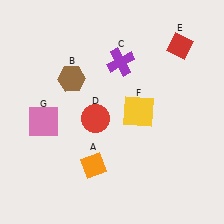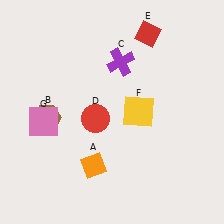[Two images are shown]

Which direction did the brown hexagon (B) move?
The brown hexagon (B) moved down.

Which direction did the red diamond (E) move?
The red diamond (E) moved left.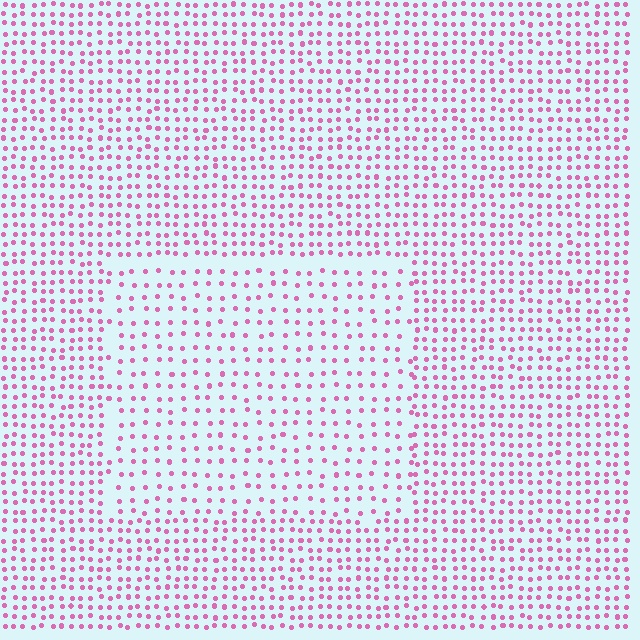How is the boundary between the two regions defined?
The boundary is defined by a change in element density (approximately 1.8x ratio). All elements are the same color, size, and shape.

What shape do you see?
I see a rectangle.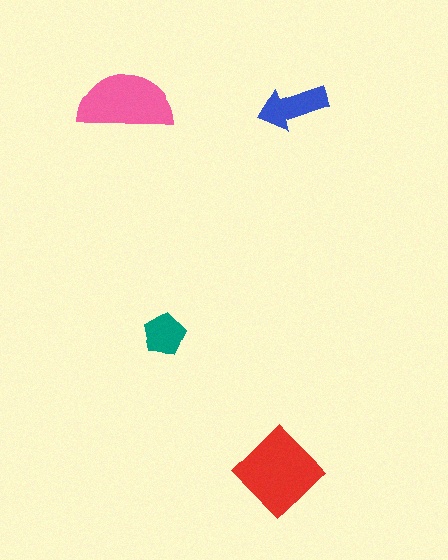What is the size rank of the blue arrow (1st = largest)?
3rd.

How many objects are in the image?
There are 4 objects in the image.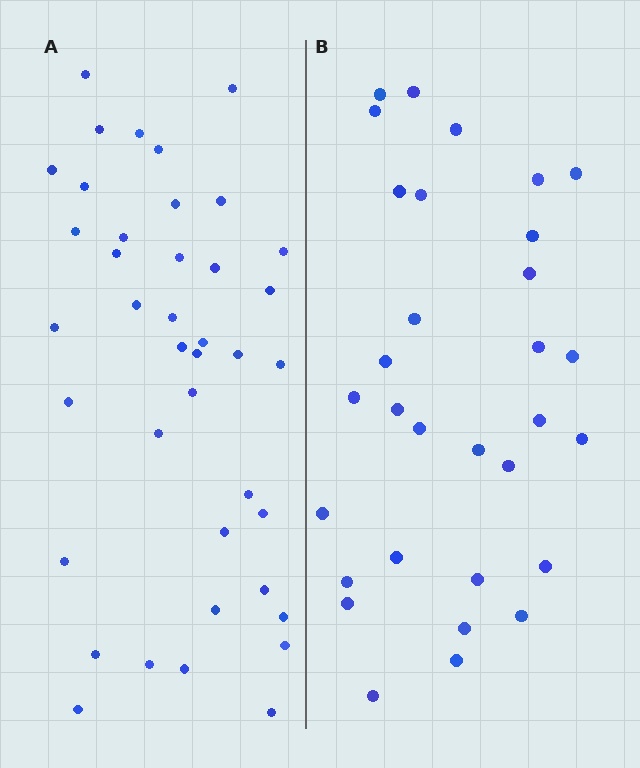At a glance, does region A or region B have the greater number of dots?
Region A (the left region) has more dots.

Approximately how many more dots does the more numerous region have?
Region A has roughly 8 or so more dots than region B.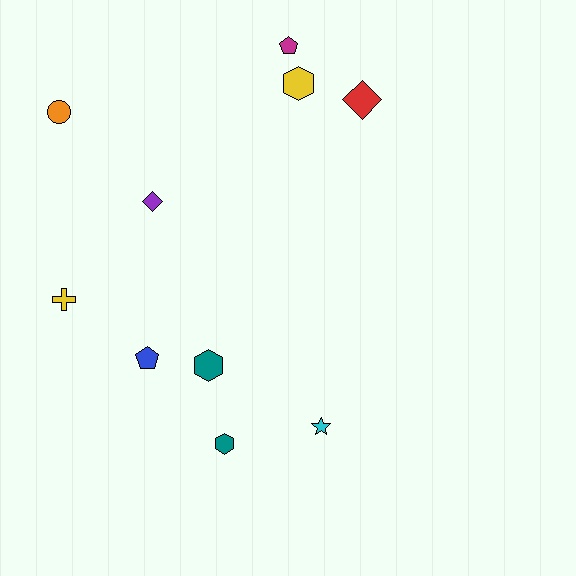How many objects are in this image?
There are 10 objects.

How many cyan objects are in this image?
There is 1 cyan object.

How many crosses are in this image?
There is 1 cross.